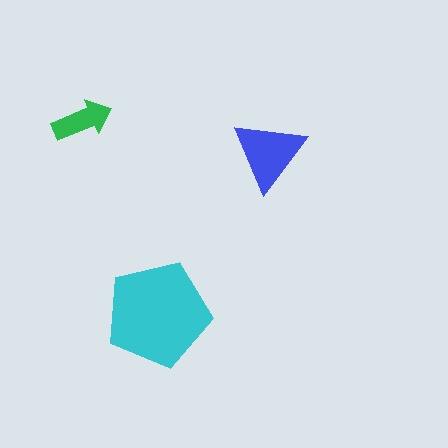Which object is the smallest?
The green arrow.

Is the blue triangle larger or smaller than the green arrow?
Larger.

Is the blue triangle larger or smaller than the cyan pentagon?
Smaller.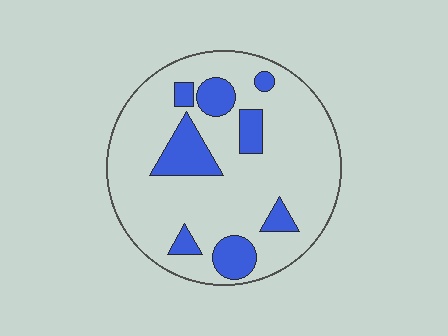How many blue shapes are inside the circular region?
8.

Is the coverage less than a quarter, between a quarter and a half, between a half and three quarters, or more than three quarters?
Less than a quarter.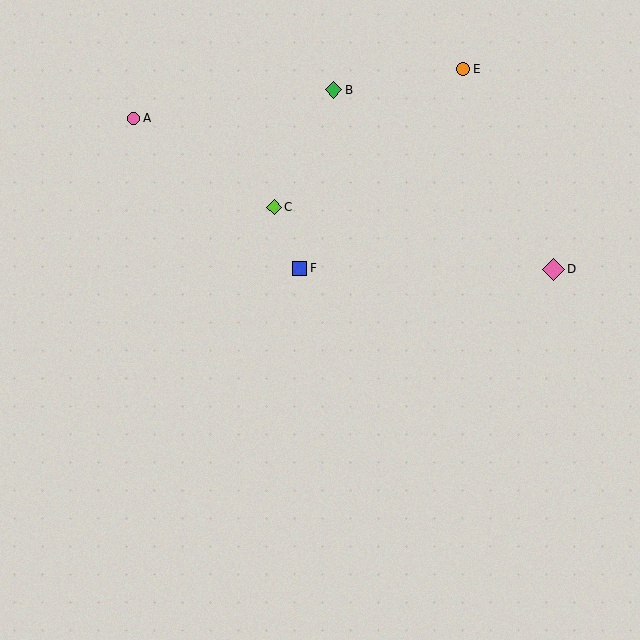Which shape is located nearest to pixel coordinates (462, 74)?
The orange circle (labeled E) at (463, 69) is nearest to that location.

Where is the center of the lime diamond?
The center of the lime diamond is at (274, 207).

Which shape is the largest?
The pink diamond (labeled D) is the largest.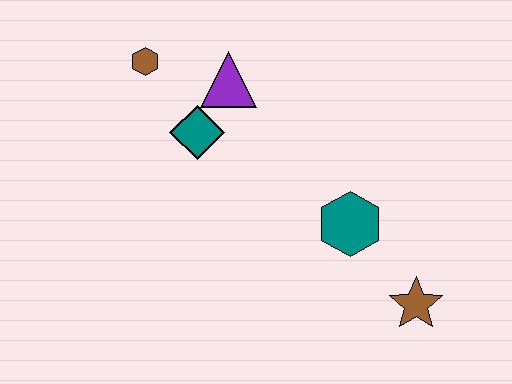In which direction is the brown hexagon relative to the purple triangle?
The brown hexagon is to the left of the purple triangle.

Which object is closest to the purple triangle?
The teal diamond is closest to the purple triangle.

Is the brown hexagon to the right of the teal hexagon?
No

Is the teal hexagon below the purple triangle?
Yes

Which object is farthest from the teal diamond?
The brown star is farthest from the teal diamond.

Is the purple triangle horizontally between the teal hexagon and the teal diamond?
Yes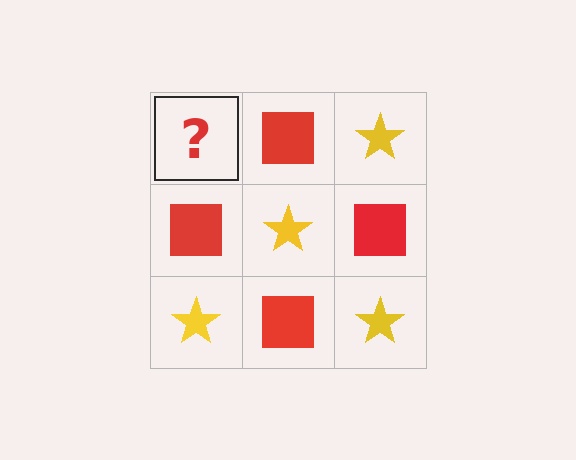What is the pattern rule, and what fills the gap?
The rule is that it alternates yellow star and red square in a checkerboard pattern. The gap should be filled with a yellow star.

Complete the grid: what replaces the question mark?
The question mark should be replaced with a yellow star.